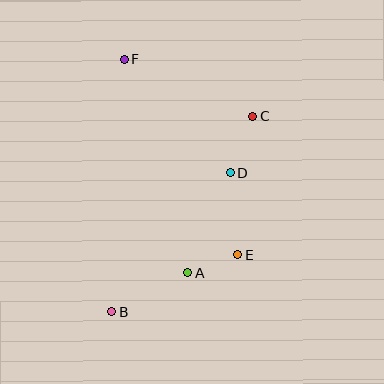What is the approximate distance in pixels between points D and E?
The distance between D and E is approximately 83 pixels.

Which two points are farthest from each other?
Points B and F are farthest from each other.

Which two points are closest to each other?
Points A and E are closest to each other.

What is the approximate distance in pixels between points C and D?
The distance between C and D is approximately 61 pixels.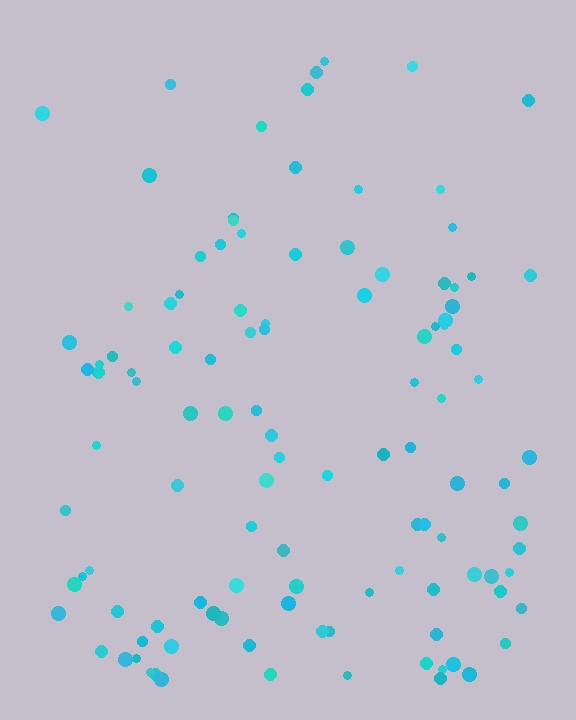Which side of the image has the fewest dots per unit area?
The top.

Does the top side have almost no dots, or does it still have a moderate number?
Still a moderate number, just noticeably fewer than the bottom.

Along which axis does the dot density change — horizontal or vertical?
Vertical.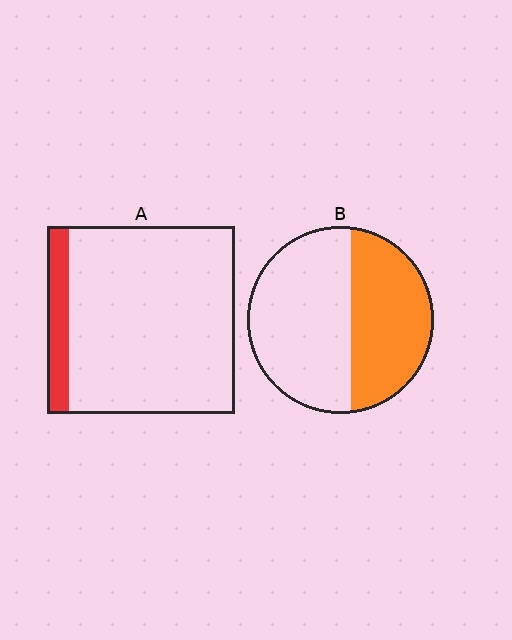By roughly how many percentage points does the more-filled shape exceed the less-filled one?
By roughly 30 percentage points (B over A).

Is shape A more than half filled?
No.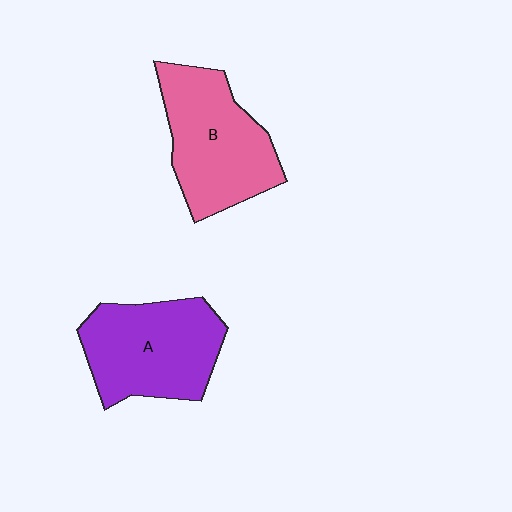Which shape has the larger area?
Shape B (pink).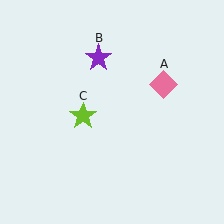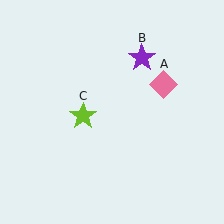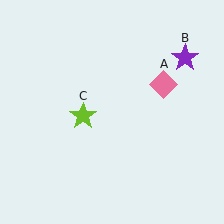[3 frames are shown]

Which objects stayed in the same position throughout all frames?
Pink diamond (object A) and lime star (object C) remained stationary.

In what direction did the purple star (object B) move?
The purple star (object B) moved right.